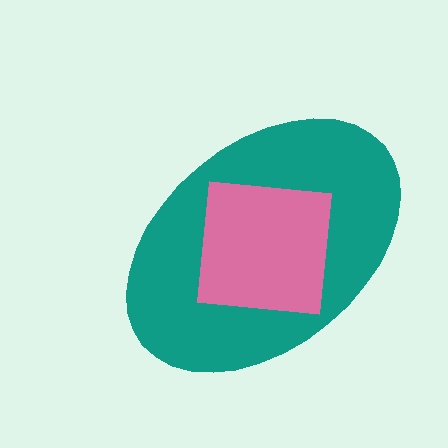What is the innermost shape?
The pink square.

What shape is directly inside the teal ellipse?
The pink square.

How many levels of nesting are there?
2.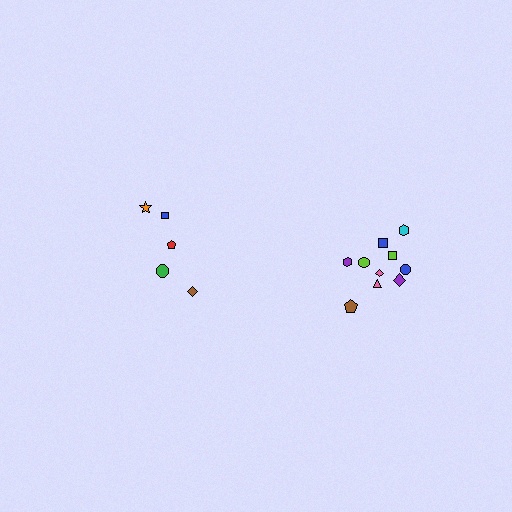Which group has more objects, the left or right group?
The right group.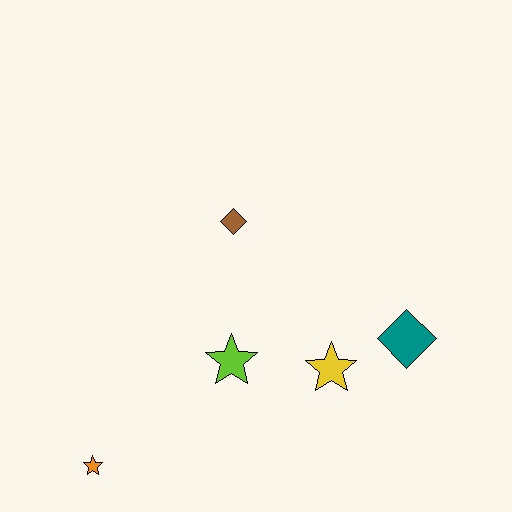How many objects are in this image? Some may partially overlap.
There are 5 objects.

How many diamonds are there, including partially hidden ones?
There are 2 diamonds.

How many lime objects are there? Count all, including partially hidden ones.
There is 1 lime object.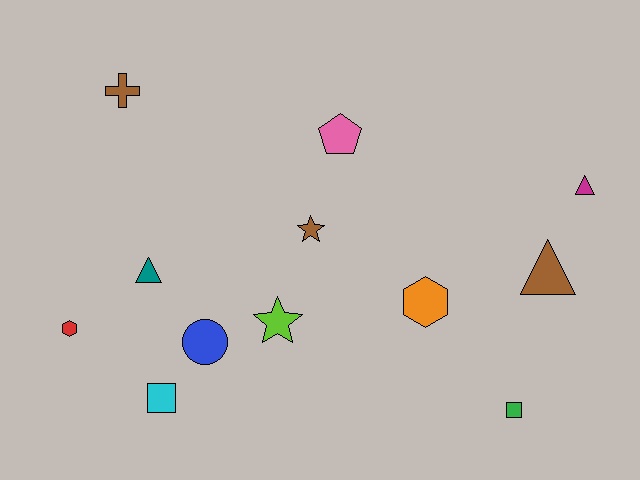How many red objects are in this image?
There is 1 red object.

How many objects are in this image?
There are 12 objects.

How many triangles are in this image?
There are 3 triangles.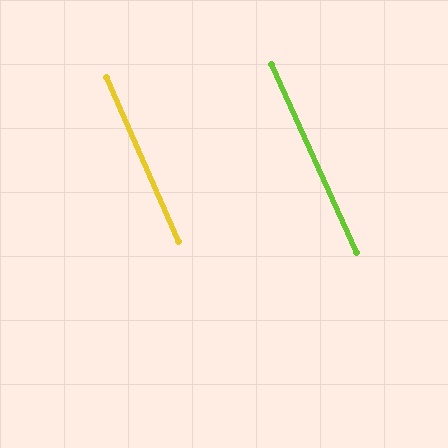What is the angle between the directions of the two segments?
Approximately 0 degrees.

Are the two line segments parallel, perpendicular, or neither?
Parallel — their directions differ by only 0.4°.